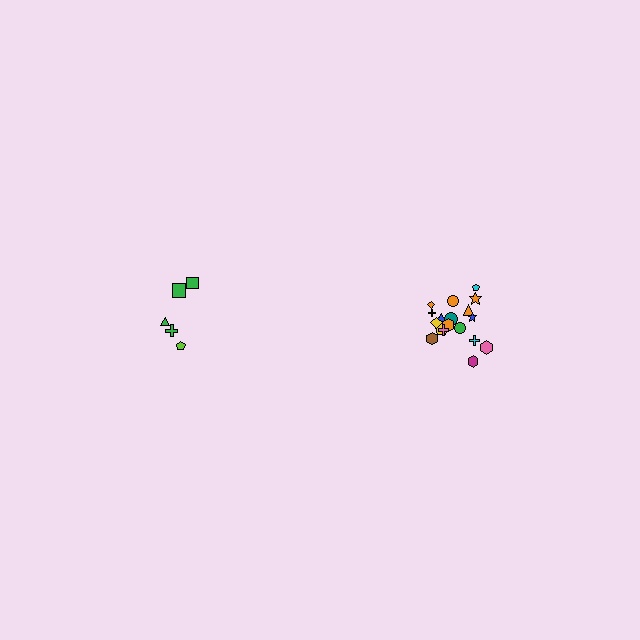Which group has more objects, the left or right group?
The right group.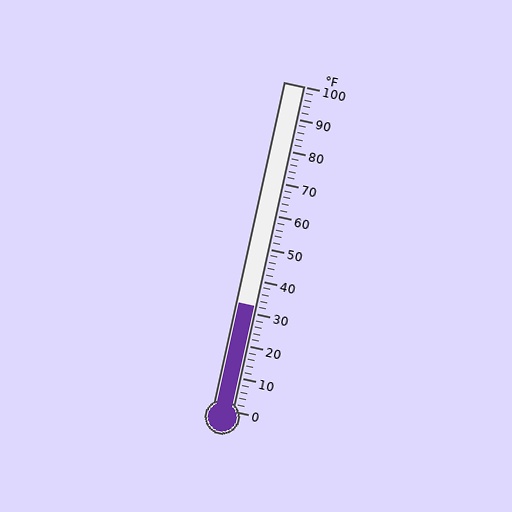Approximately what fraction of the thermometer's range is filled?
The thermometer is filled to approximately 30% of its range.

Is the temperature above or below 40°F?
The temperature is below 40°F.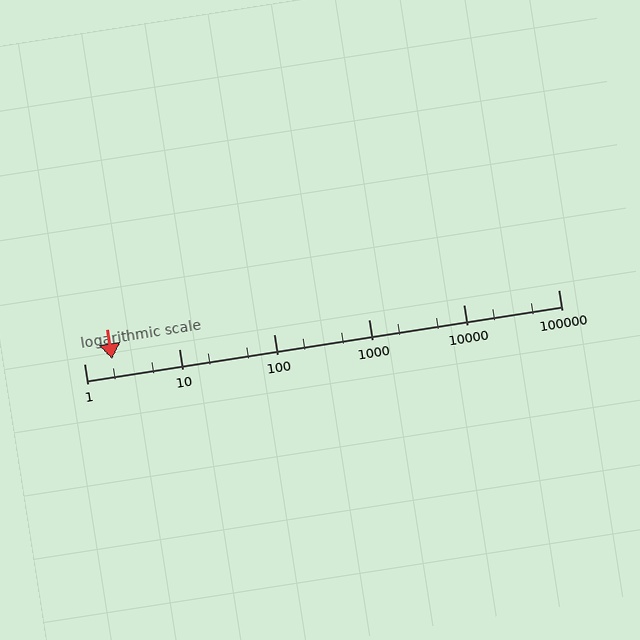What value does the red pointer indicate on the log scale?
The pointer indicates approximately 2.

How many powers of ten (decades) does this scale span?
The scale spans 5 decades, from 1 to 100000.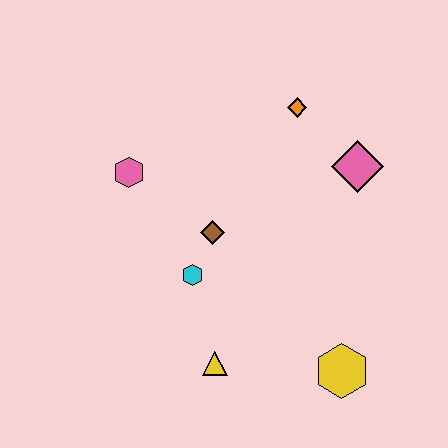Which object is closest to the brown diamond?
The cyan hexagon is closest to the brown diamond.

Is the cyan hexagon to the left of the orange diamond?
Yes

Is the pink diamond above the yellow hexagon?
Yes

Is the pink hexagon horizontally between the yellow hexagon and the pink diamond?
No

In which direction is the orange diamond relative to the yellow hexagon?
The orange diamond is above the yellow hexagon.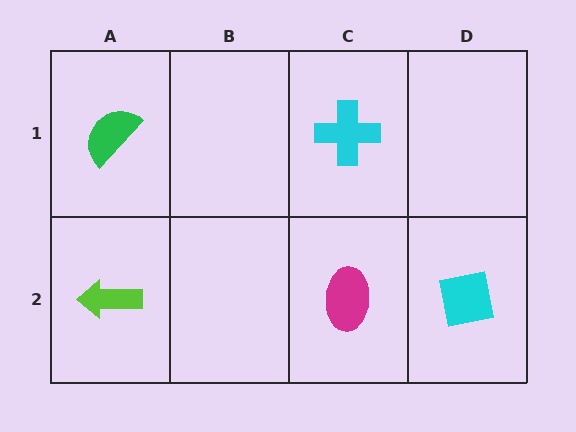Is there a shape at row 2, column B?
No, that cell is empty.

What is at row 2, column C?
A magenta ellipse.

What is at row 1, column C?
A cyan cross.